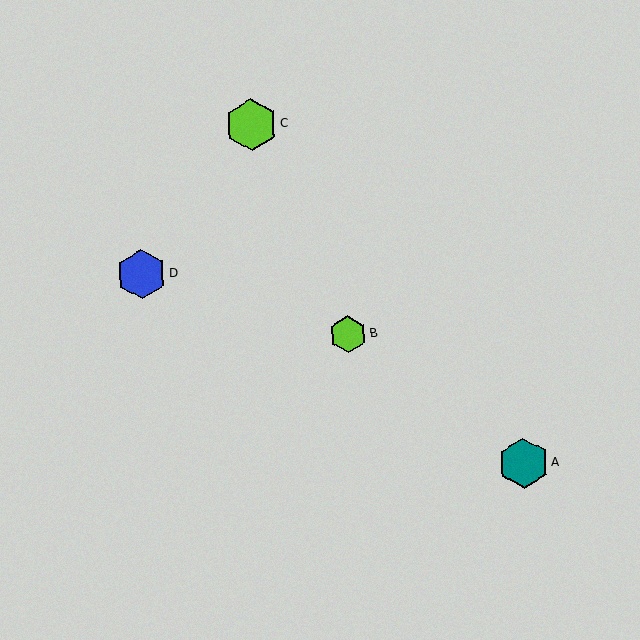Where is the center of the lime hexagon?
The center of the lime hexagon is at (251, 124).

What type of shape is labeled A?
Shape A is a teal hexagon.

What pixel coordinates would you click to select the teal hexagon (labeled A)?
Click at (524, 463) to select the teal hexagon A.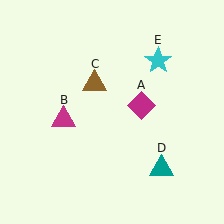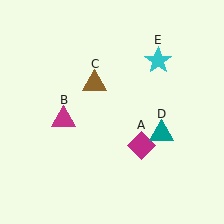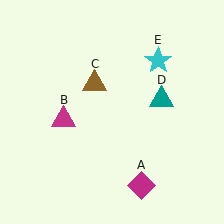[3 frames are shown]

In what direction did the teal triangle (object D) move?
The teal triangle (object D) moved up.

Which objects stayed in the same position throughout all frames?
Magenta triangle (object B) and brown triangle (object C) and cyan star (object E) remained stationary.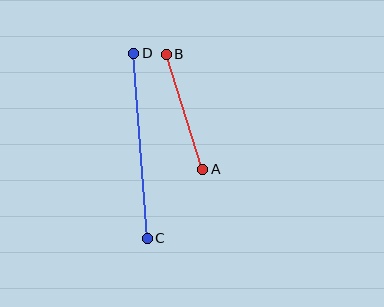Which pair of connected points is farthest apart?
Points C and D are farthest apart.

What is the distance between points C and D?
The distance is approximately 185 pixels.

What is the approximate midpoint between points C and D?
The midpoint is at approximately (141, 146) pixels.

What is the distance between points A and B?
The distance is approximately 121 pixels.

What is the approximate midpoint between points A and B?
The midpoint is at approximately (184, 112) pixels.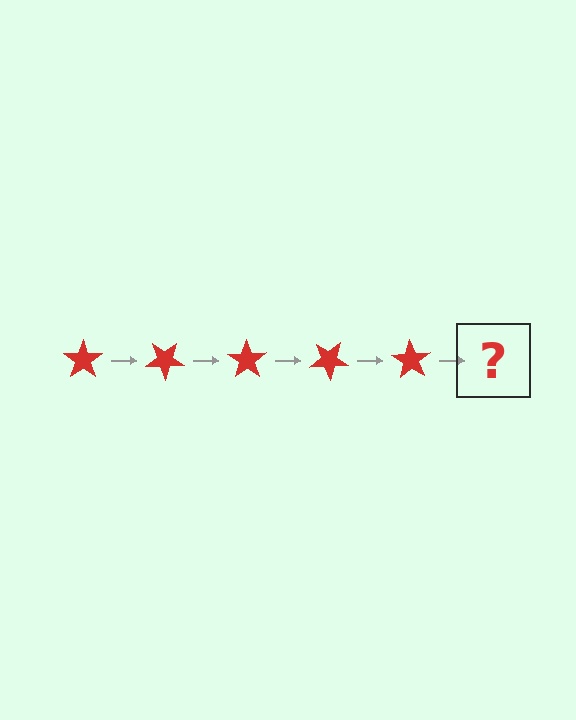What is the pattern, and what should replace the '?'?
The pattern is that the star rotates 35 degrees each step. The '?' should be a red star rotated 175 degrees.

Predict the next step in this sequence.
The next step is a red star rotated 175 degrees.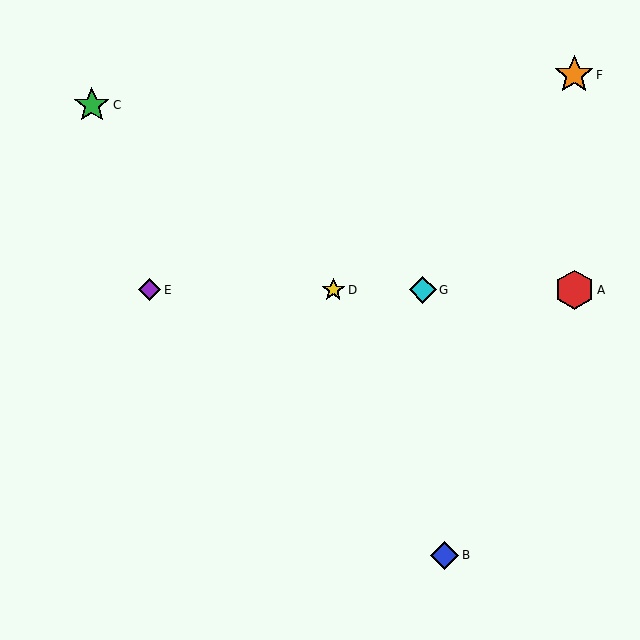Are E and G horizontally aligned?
Yes, both are at y≈290.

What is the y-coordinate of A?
Object A is at y≈290.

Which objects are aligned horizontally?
Objects A, D, E, G are aligned horizontally.